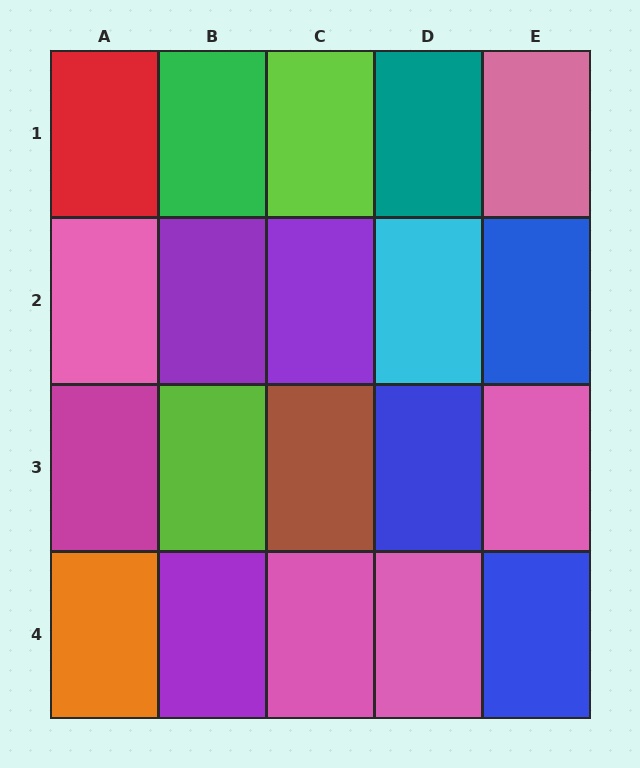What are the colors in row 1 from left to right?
Red, green, lime, teal, pink.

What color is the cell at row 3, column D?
Blue.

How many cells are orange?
1 cell is orange.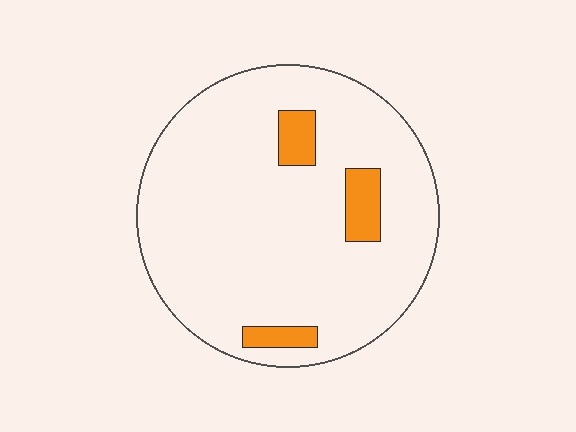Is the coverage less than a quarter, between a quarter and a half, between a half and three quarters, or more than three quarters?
Less than a quarter.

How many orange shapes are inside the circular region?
3.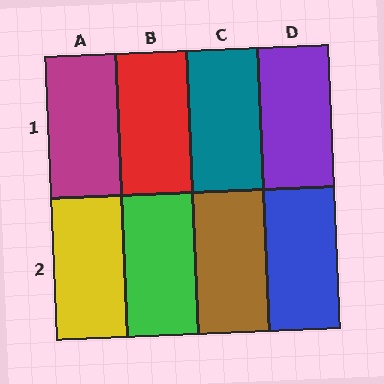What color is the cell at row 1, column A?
Magenta.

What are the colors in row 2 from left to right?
Yellow, green, brown, blue.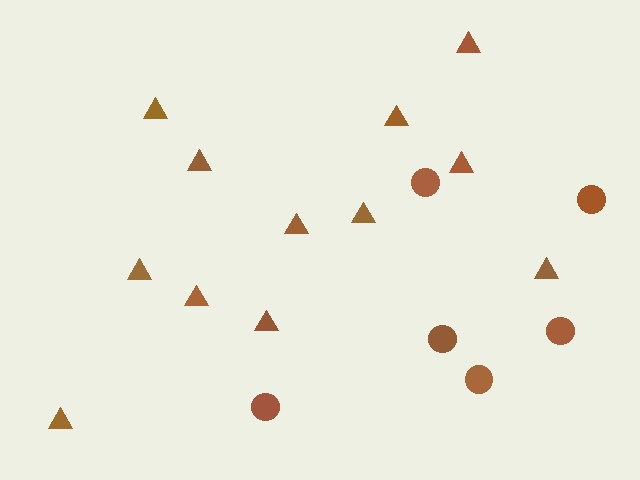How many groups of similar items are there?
There are 2 groups: one group of triangles (12) and one group of circles (6).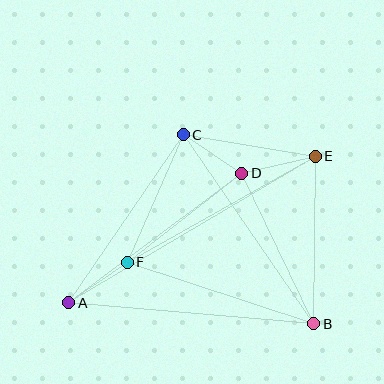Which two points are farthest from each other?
Points A and E are farthest from each other.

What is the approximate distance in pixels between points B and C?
The distance between B and C is approximately 230 pixels.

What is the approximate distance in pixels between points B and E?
The distance between B and E is approximately 168 pixels.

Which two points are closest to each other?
Points C and D are closest to each other.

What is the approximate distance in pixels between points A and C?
The distance between A and C is approximately 203 pixels.